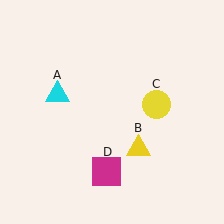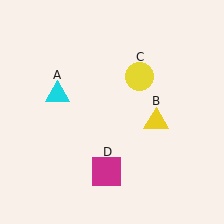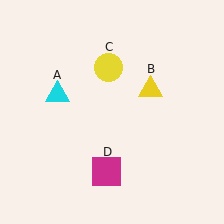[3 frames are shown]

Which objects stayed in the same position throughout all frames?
Cyan triangle (object A) and magenta square (object D) remained stationary.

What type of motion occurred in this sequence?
The yellow triangle (object B), yellow circle (object C) rotated counterclockwise around the center of the scene.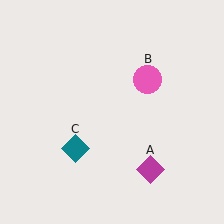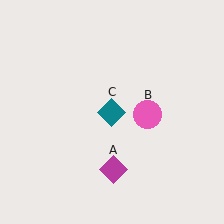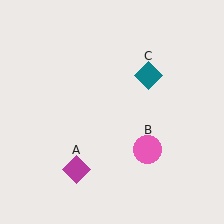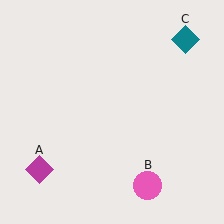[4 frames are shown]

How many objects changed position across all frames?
3 objects changed position: magenta diamond (object A), pink circle (object B), teal diamond (object C).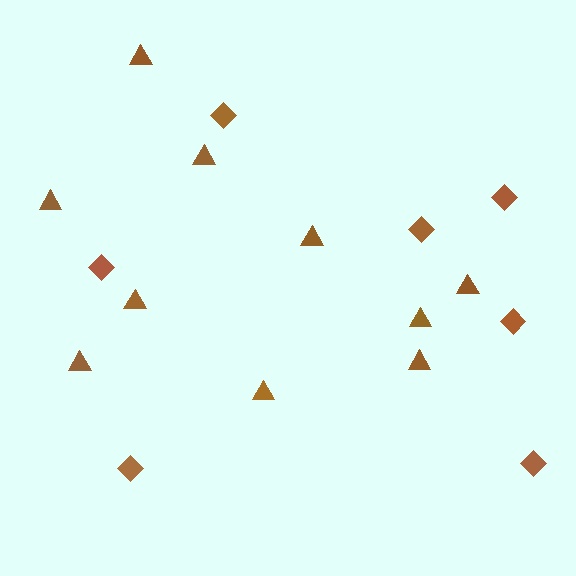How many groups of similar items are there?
There are 2 groups: one group of diamonds (7) and one group of triangles (10).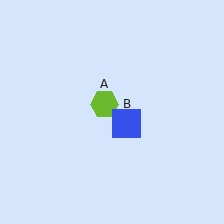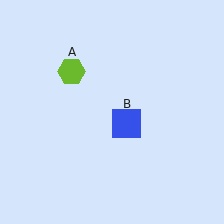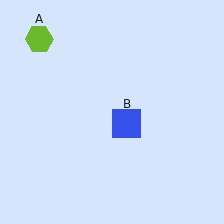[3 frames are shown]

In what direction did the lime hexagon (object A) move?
The lime hexagon (object A) moved up and to the left.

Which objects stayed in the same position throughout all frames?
Blue square (object B) remained stationary.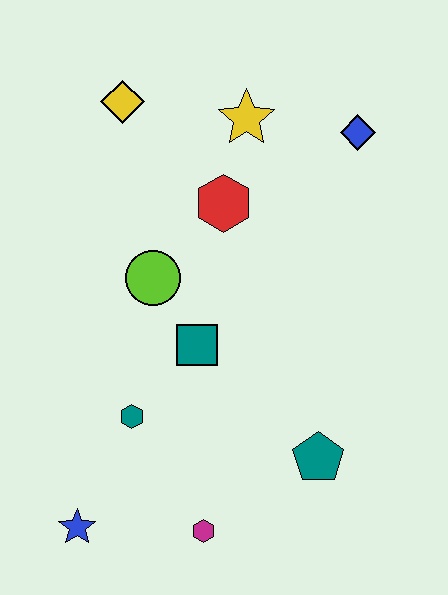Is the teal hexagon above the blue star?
Yes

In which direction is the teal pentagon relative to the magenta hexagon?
The teal pentagon is to the right of the magenta hexagon.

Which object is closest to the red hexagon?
The yellow star is closest to the red hexagon.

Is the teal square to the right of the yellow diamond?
Yes